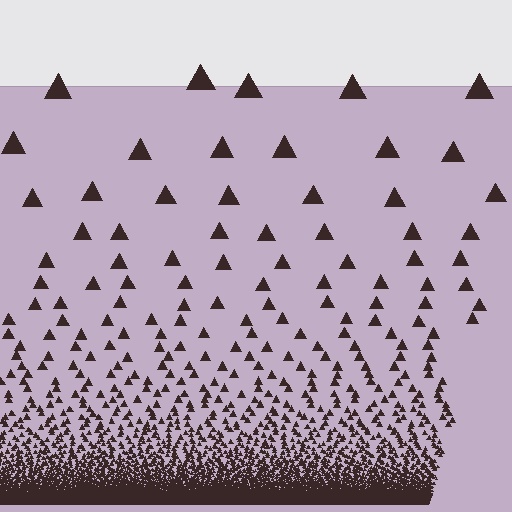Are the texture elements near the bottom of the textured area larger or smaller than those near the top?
Smaller. The gradient is inverted — elements near the bottom are smaller and denser.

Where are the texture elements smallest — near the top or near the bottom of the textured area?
Near the bottom.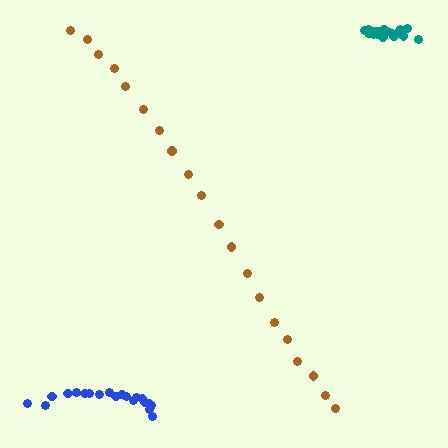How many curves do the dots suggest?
There are 3 distinct paths.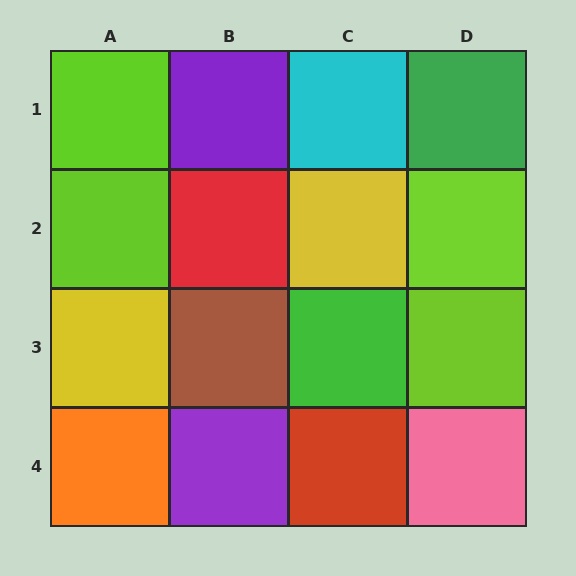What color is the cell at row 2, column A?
Lime.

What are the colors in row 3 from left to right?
Yellow, brown, green, lime.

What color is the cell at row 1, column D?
Green.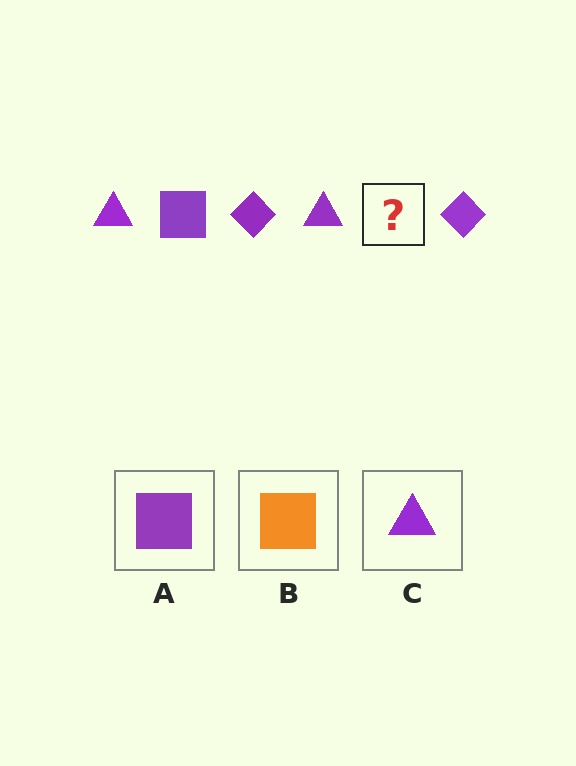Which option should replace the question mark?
Option A.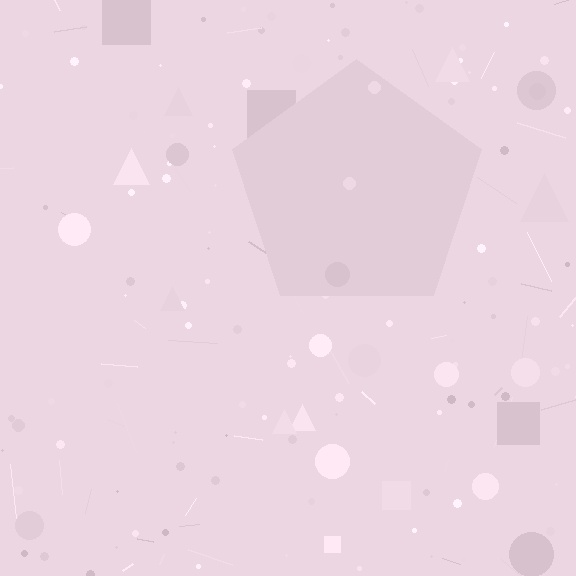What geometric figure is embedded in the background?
A pentagon is embedded in the background.